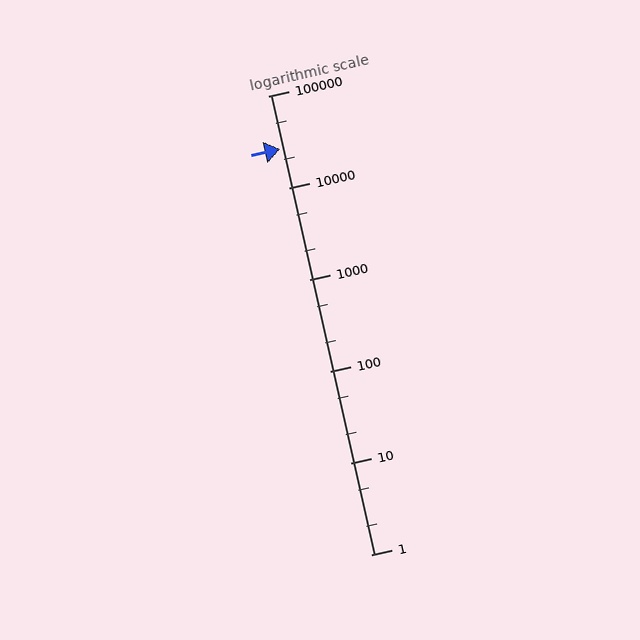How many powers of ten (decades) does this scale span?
The scale spans 5 decades, from 1 to 100000.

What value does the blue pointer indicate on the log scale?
The pointer indicates approximately 26000.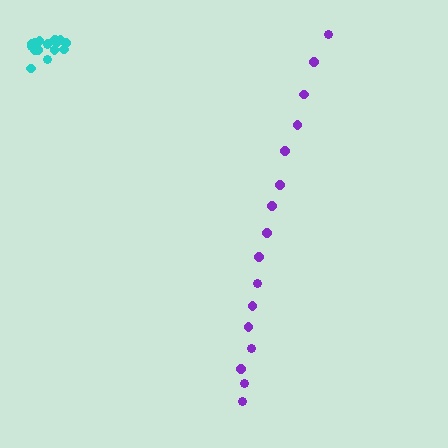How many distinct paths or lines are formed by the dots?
There are 2 distinct paths.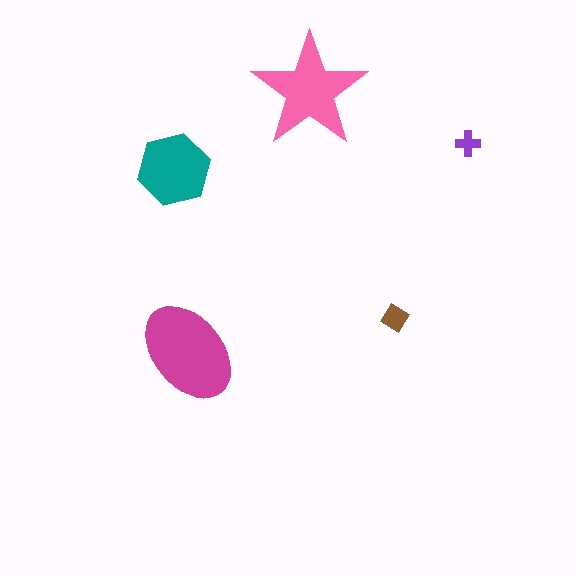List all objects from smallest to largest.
The purple cross, the brown diamond, the teal hexagon, the pink star, the magenta ellipse.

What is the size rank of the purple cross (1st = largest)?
5th.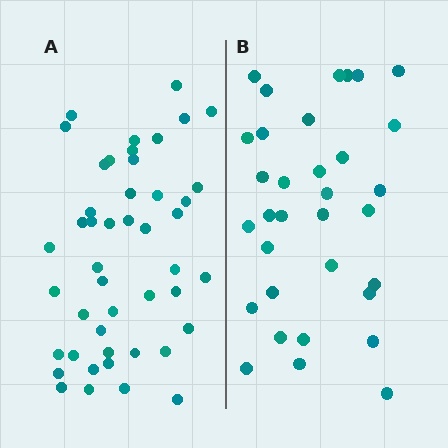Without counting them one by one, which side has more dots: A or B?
Region A (the left region) has more dots.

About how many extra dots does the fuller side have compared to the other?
Region A has approximately 15 more dots than region B.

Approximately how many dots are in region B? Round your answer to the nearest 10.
About 30 dots. (The exact count is 33, which rounds to 30.)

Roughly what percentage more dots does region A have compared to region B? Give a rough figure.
About 40% more.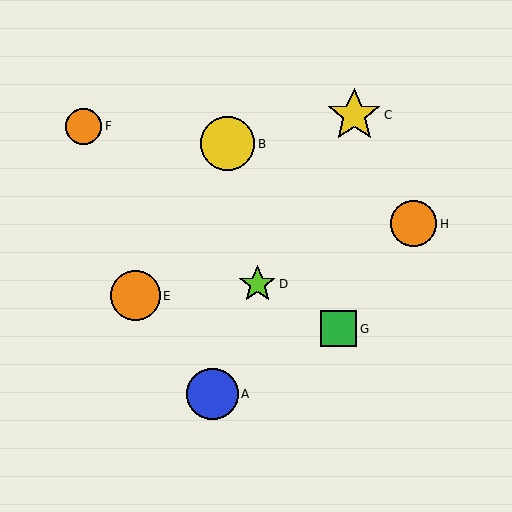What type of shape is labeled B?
Shape B is a yellow circle.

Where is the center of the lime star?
The center of the lime star is at (257, 284).